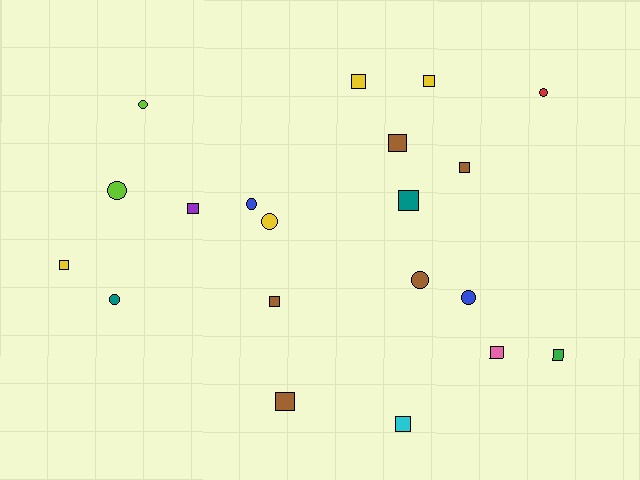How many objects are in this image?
There are 20 objects.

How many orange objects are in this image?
There are no orange objects.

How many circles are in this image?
There are 8 circles.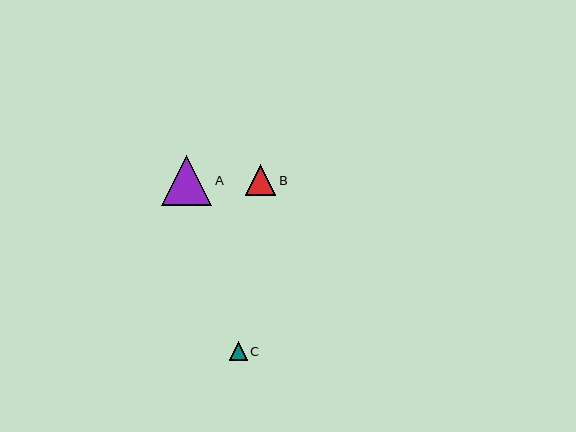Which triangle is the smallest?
Triangle C is the smallest with a size of approximately 18 pixels.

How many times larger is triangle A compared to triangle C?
Triangle A is approximately 2.8 times the size of triangle C.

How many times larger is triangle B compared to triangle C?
Triangle B is approximately 1.7 times the size of triangle C.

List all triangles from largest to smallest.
From largest to smallest: A, B, C.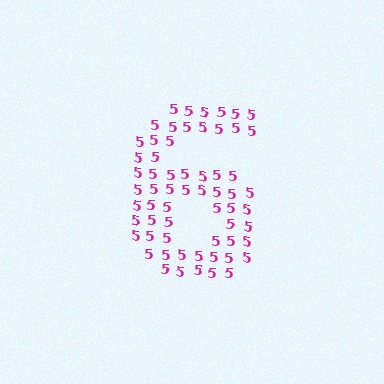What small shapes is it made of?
It is made of small digit 5's.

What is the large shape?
The large shape is the digit 6.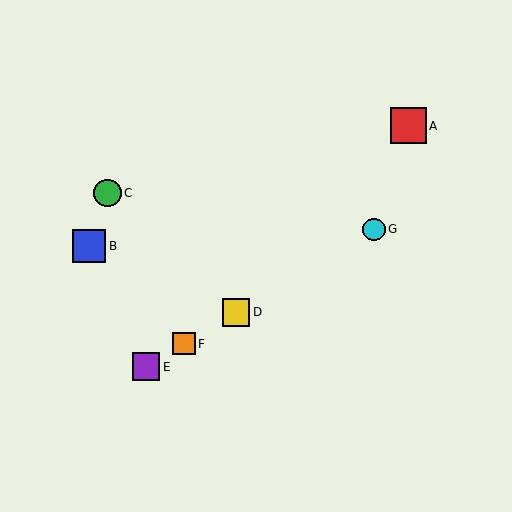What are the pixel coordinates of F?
Object F is at (184, 344).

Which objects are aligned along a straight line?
Objects D, E, F, G are aligned along a straight line.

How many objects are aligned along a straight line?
4 objects (D, E, F, G) are aligned along a straight line.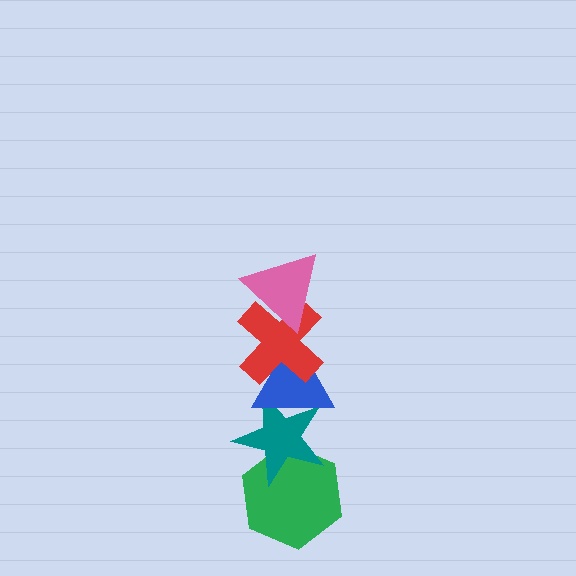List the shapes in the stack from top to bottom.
From top to bottom: the pink triangle, the red cross, the blue triangle, the teal star, the green hexagon.